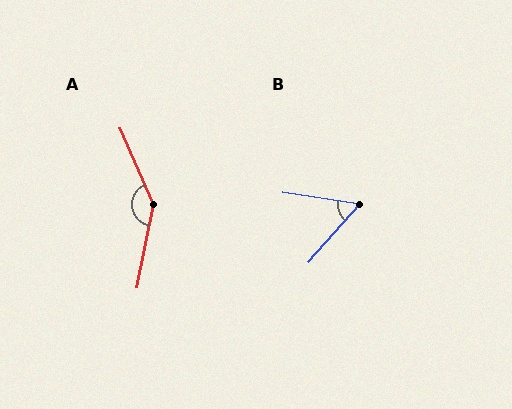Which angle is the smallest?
B, at approximately 57 degrees.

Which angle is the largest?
A, at approximately 145 degrees.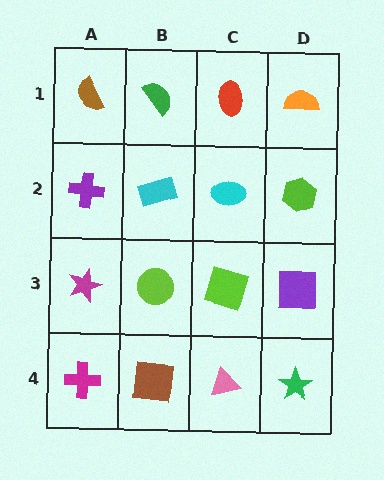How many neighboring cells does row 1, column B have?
3.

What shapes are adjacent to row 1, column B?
A cyan rectangle (row 2, column B), a brown semicircle (row 1, column A), a red ellipse (row 1, column C).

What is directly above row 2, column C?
A red ellipse.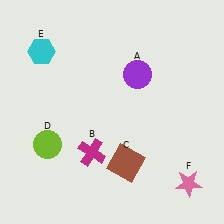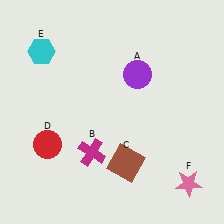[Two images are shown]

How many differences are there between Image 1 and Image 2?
There is 1 difference between the two images.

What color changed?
The circle (D) changed from lime in Image 1 to red in Image 2.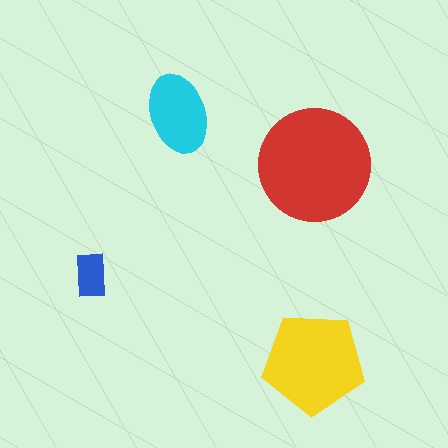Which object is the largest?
The red circle.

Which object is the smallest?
The blue rectangle.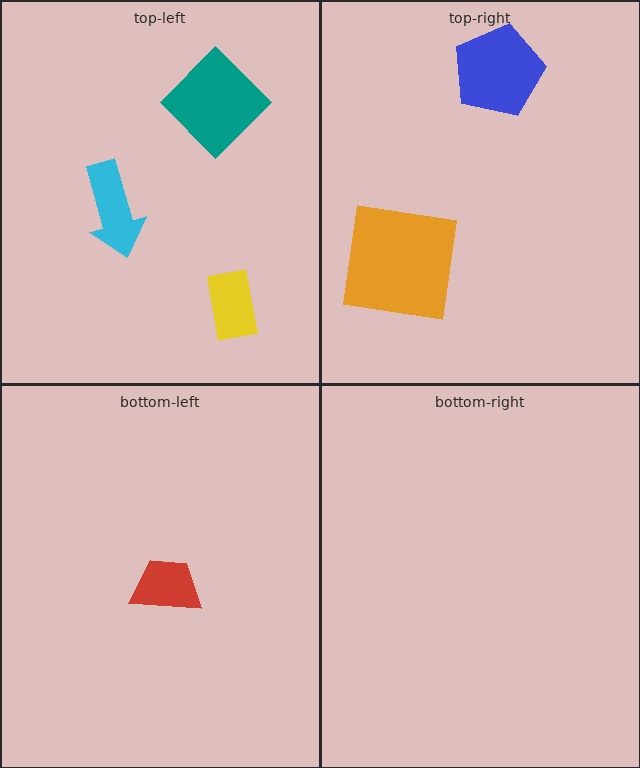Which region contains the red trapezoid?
The bottom-left region.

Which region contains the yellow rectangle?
The top-left region.